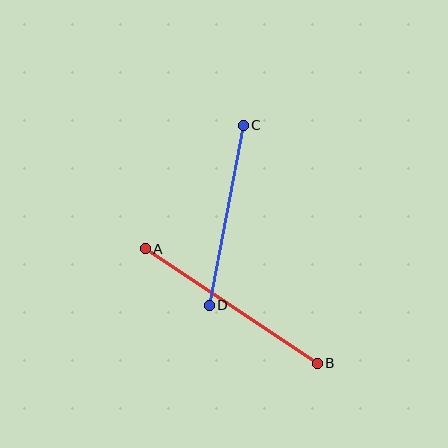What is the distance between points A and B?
The distance is approximately 207 pixels.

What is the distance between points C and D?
The distance is approximately 183 pixels.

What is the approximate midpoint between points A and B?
The midpoint is at approximately (231, 306) pixels.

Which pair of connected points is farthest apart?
Points A and B are farthest apart.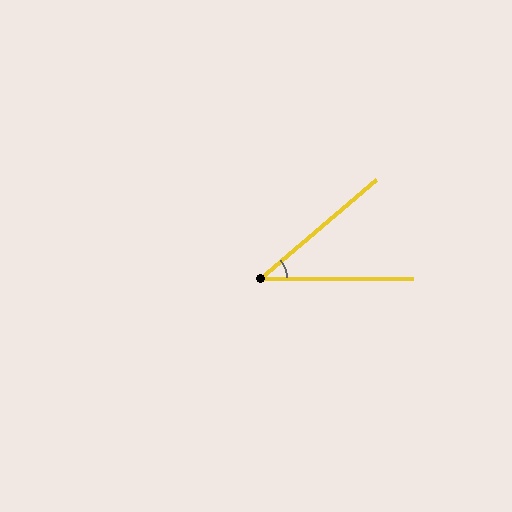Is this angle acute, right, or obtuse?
It is acute.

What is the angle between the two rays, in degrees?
Approximately 40 degrees.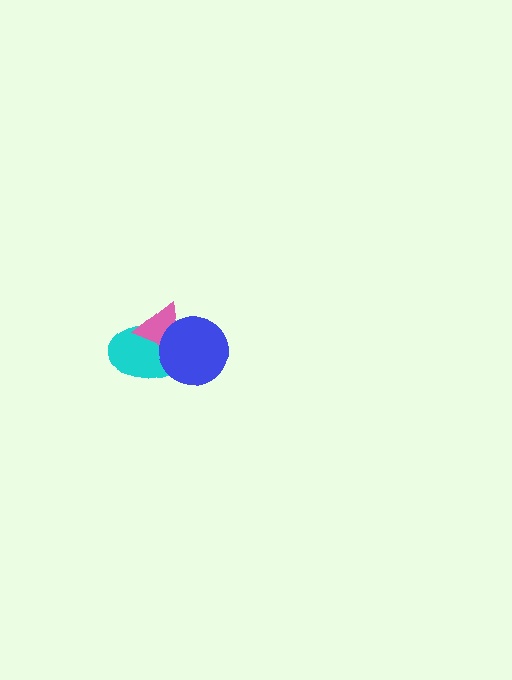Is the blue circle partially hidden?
No, no other shape covers it.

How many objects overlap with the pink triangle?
2 objects overlap with the pink triangle.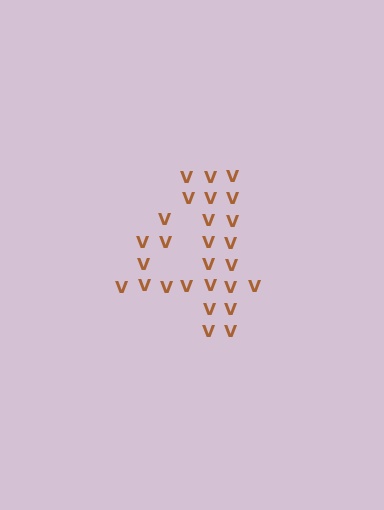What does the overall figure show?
The overall figure shows the digit 4.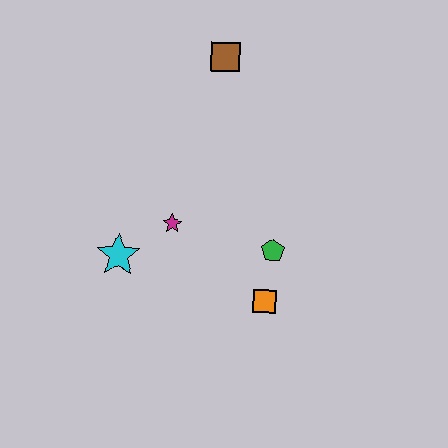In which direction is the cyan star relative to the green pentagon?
The cyan star is to the left of the green pentagon.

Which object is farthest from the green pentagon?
The brown square is farthest from the green pentagon.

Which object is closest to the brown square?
The magenta star is closest to the brown square.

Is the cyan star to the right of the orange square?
No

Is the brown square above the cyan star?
Yes